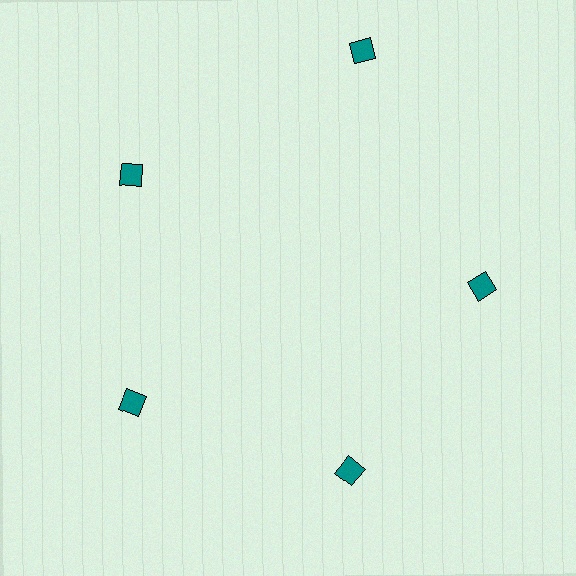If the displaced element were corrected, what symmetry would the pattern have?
It would have 5-fold rotational symmetry — the pattern would map onto itself every 72 degrees.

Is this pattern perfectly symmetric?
No. The 5 teal diamonds are arranged in a ring, but one element near the 1 o'clock position is pushed outward from the center, breaking the 5-fold rotational symmetry.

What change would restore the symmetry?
The symmetry would be restored by moving it inward, back onto the ring so that all 5 diamonds sit at equal angles and equal distance from the center.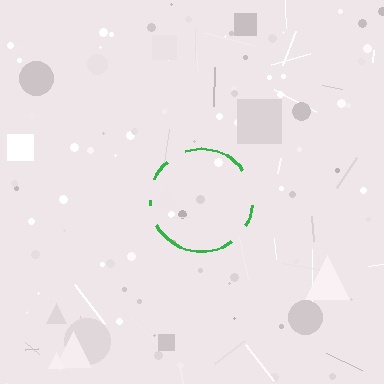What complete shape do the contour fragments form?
The contour fragments form a circle.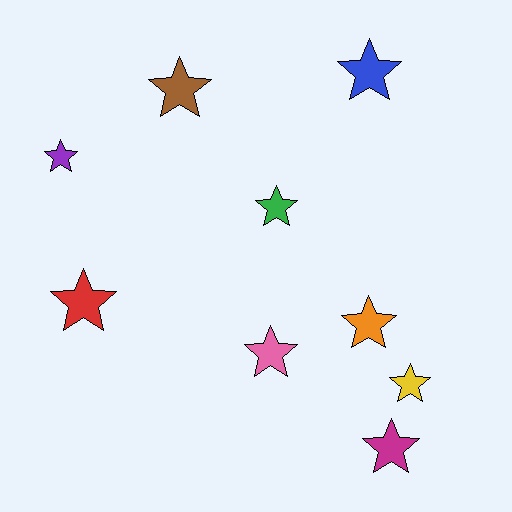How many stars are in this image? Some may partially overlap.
There are 9 stars.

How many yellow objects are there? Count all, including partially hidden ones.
There is 1 yellow object.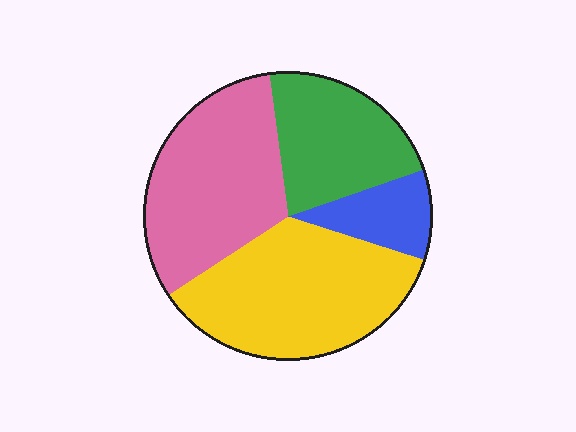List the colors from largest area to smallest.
From largest to smallest: yellow, pink, green, blue.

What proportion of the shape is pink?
Pink takes up about one third (1/3) of the shape.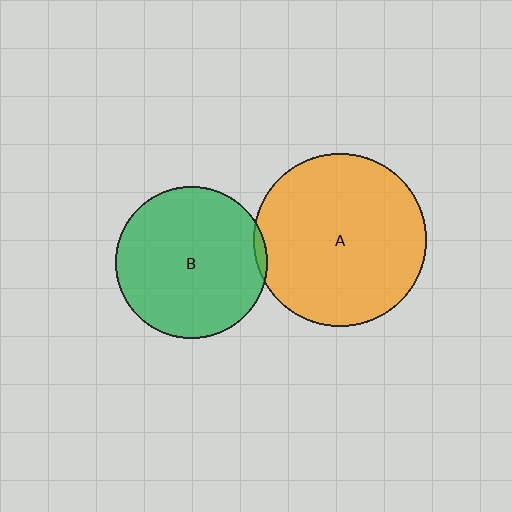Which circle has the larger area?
Circle A (orange).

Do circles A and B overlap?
Yes.